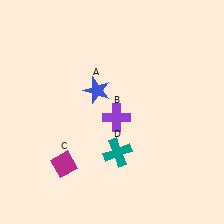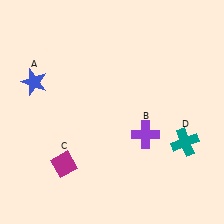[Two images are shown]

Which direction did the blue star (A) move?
The blue star (A) moved left.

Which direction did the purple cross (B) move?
The purple cross (B) moved right.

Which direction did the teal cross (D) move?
The teal cross (D) moved right.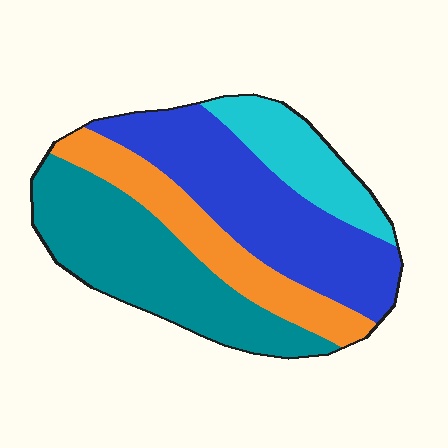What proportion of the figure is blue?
Blue covers roughly 35% of the figure.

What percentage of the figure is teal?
Teal covers 32% of the figure.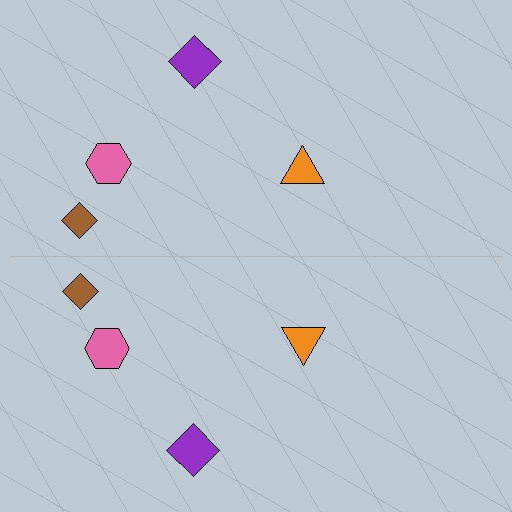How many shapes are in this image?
There are 8 shapes in this image.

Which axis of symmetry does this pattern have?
The pattern has a horizontal axis of symmetry running through the center of the image.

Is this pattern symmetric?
Yes, this pattern has bilateral (reflection) symmetry.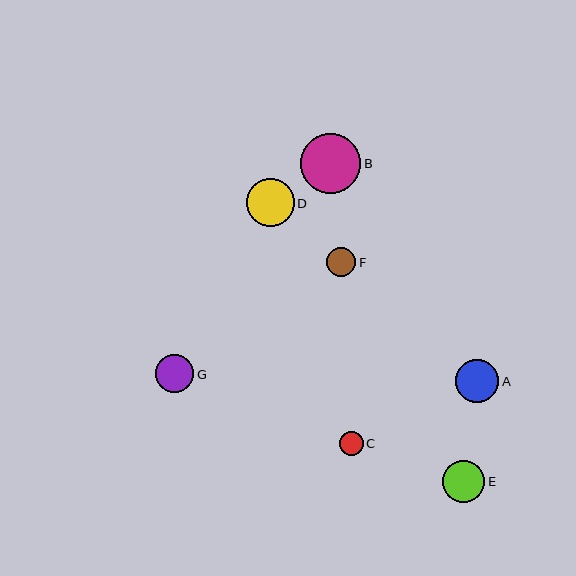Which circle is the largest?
Circle B is the largest with a size of approximately 60 pixels.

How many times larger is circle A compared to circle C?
Circle A is approximately 1.8 times the size of circle C.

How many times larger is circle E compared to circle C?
Circle E is approximately 1.8 times the size of circle C.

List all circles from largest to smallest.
From largest to smallest: B, D, A, E, G, F, C.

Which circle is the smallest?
Circle C is the smallest with a size of approximately 24 pixels.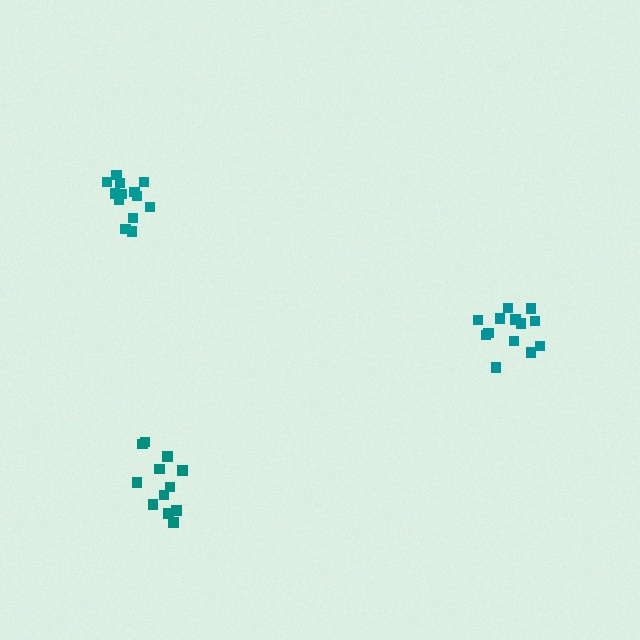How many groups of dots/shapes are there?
There are 3 groups.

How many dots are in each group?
Group 1: 13 dots, Group 2: 13 dots, Group 3: 12 dots (38 total).